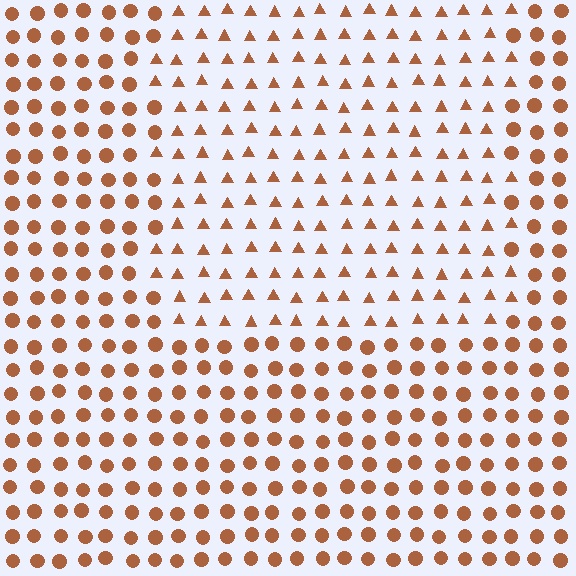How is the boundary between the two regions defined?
The boundary is defined by a change in element shape: triangles inside vs. circles outside. All elements share the same color and spacing.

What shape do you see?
I see a rectangle.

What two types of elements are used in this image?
The image uses triangles inside the rectangle region and circles outside it.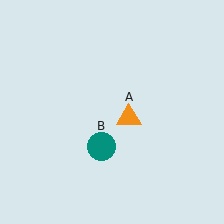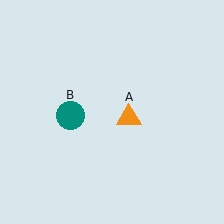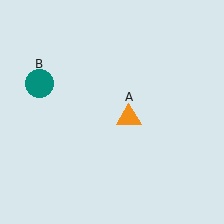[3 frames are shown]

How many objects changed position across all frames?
1 object changed position: teal circle (object B).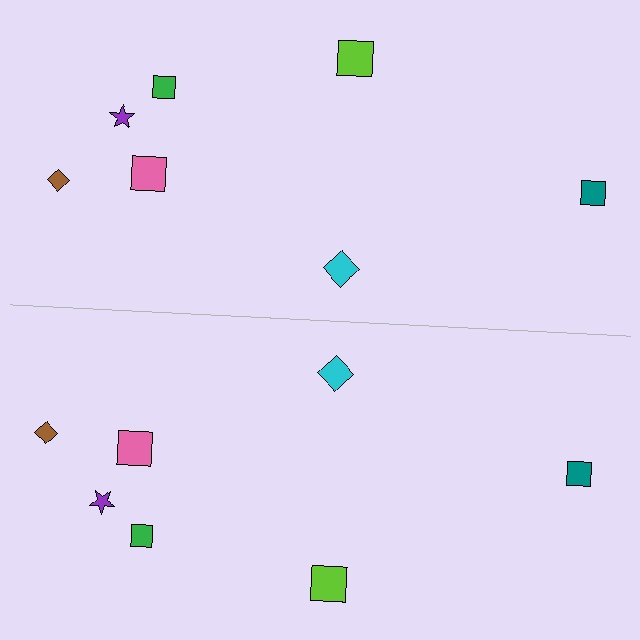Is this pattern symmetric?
Yes, this pattern has bilateral (reflection) symmetry.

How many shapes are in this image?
There are 14 shapes in this image.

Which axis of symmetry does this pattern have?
The pattern has a horizontal axis of symmetry running through the center of the image.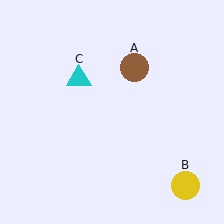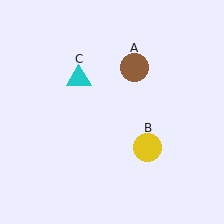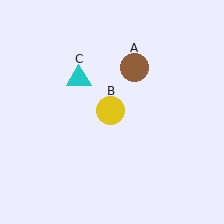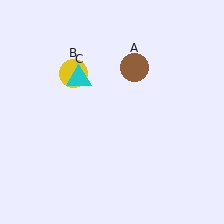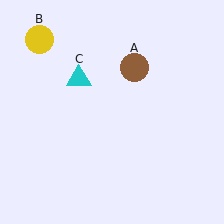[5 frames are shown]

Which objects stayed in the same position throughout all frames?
Brown circle (object A) and cyan triangle (object C) remained stationary.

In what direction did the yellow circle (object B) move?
The yellow circle (object B) moved up and to the left.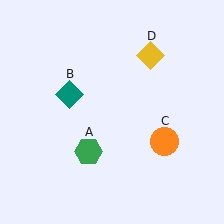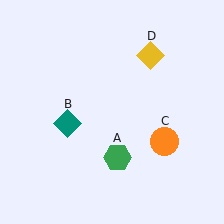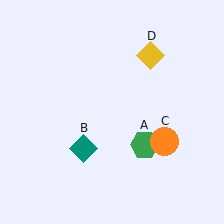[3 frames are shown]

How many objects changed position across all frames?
2 objects changed position: green hexagon (object A), teal diamond (object B).